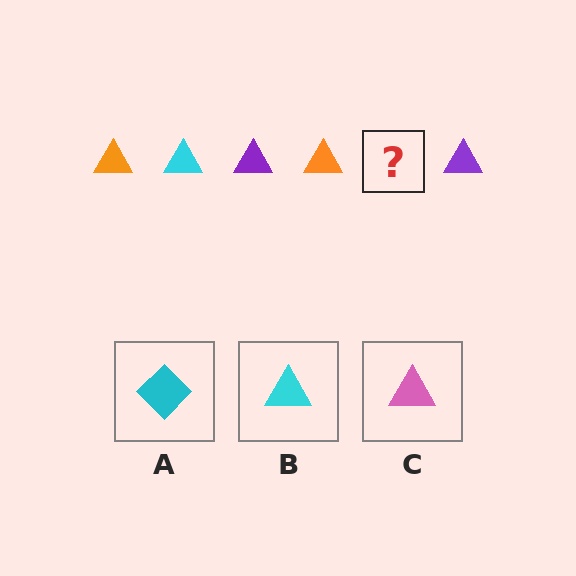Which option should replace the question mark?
Option B.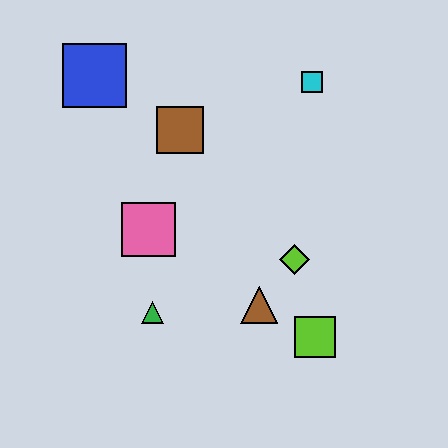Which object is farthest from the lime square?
The blue square is farthest from the lime square.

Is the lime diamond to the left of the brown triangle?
No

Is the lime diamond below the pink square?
Yes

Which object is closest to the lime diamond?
The brown triangle is closest to the lime diamond.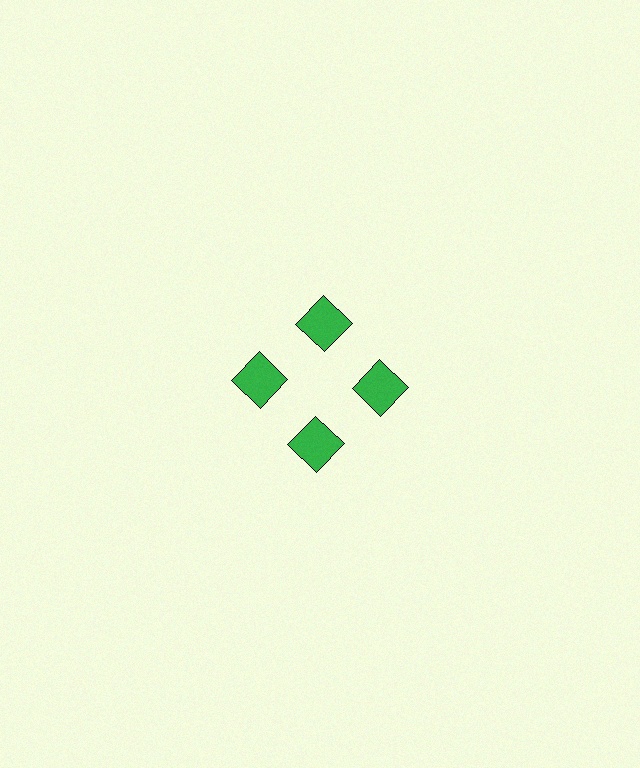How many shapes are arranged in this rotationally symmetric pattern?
There are 4 shapes, arranged in 4 groups of 1.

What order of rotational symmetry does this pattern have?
This pattern has 4-fold rotational symmetry.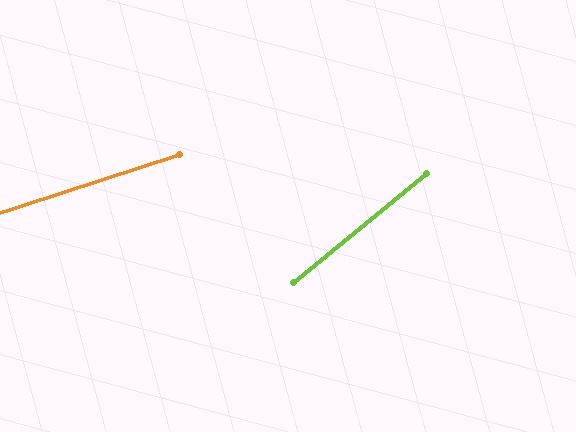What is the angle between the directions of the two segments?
Approximately 21 degrees.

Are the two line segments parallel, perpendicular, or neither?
Neither parallel nor perpendicular — they differ by about 21°.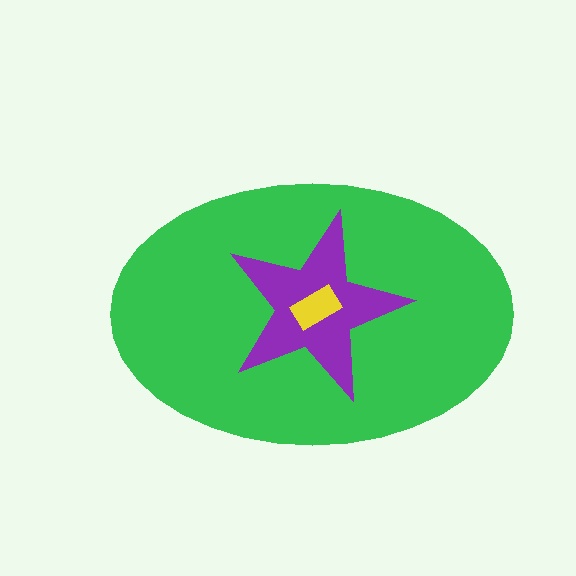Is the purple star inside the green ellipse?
Yes.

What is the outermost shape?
The green ellipse.